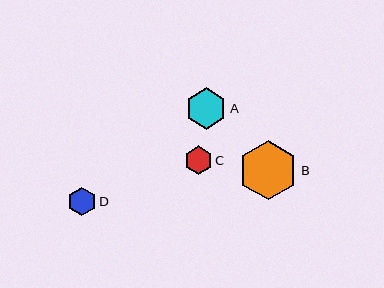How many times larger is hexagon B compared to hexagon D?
Hexagon B is approximately 2.1 times the size of hexagon D.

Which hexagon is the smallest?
Hexagon C is the smallest with a size of approximately 28 pixels.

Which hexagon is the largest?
Hexagon B is the largest with a size of approximately 60 pixels.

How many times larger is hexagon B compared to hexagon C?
Hexagon B is approximately 2.1 times the size of hexagon C.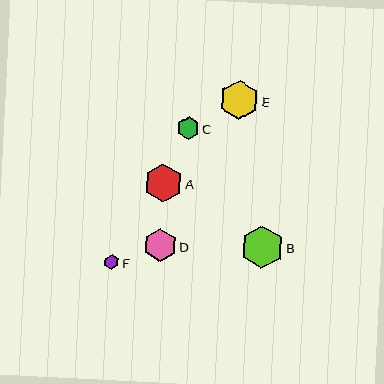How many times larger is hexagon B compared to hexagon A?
Hexagon B is approximately 1.1 times the size of hexagon A.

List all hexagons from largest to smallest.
From largest to smallest: B, E, A, D, C, F.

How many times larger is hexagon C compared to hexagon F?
Hexagon C is approximately 1.5 times the size of hexagon F.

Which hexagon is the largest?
Hexagon B is the largest with a size of approximately 43 pixels.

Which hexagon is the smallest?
Hexagon F is the smallest with a size of approximately 15 pixels.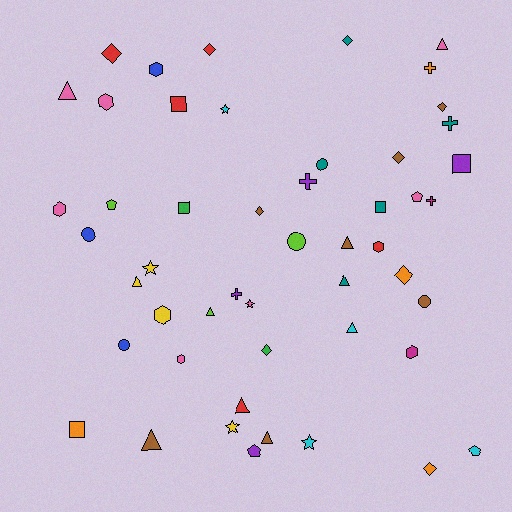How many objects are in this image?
There are 50 objects.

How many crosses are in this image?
There are 5 crosses.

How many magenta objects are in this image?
There are 2 magenta objects.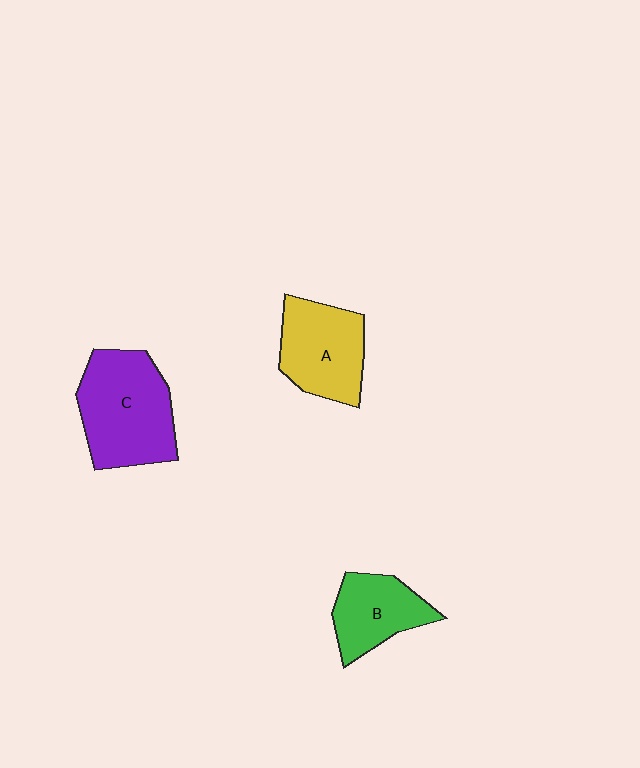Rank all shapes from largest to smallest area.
From largest to smallest: C (purple), A (yellow), B (green).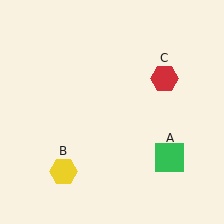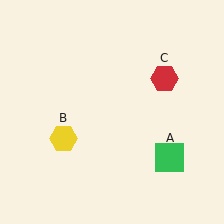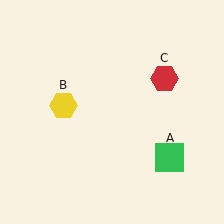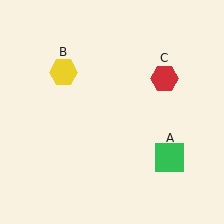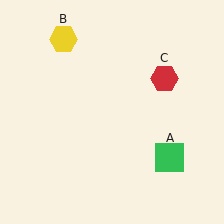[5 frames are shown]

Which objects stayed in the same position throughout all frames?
Green square (object A) and red hexagon (object C) remained stationary.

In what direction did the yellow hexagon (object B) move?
The yellow hexagon (object B) moved up.